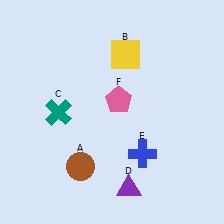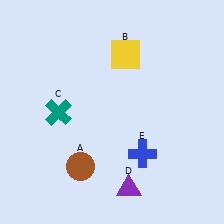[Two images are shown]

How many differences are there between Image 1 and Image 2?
There is 1 difference between the two images.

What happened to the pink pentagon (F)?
The pink pentagon (F) was removed in Image 2. It was in the top-right area of Image 1.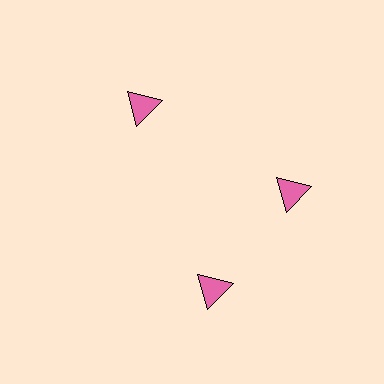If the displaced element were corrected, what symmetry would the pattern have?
It would have 3-fold rotational symmetry — the pattern would map onto itself every 120 degrees.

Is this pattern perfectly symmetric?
No. The 3 pink triangles are arranged in a ring, but one element near the 7 o'clock position is rotated out of alignment along the ring, breaking the 3-fold rotational symmetry.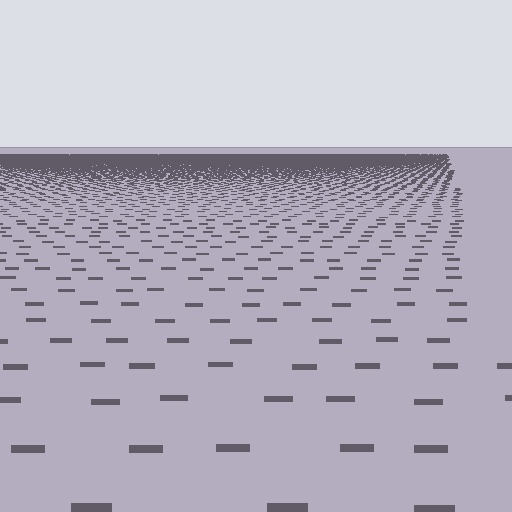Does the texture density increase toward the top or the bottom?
Density increases toward the top.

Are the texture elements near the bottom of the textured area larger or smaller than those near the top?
Larger. Near the bottom, elements are closer to the viewer and appear at a bigger on-screen size.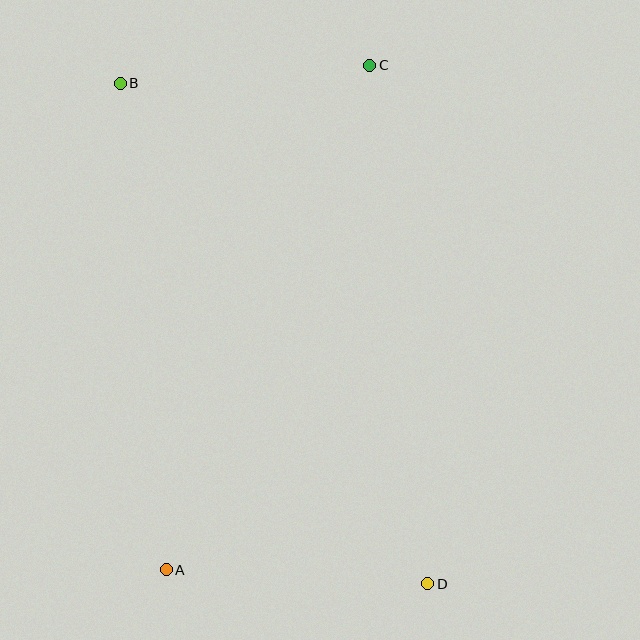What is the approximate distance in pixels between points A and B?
The distance between A and B is approximately 489 pixels.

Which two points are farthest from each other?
Points B and D are farthest from each other.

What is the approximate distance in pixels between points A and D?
The distance between A and D is approximately 262 pixels.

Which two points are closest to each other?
Points B and C are closest to each other.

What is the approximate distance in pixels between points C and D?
The distance between C and D is approximately 522 pixels.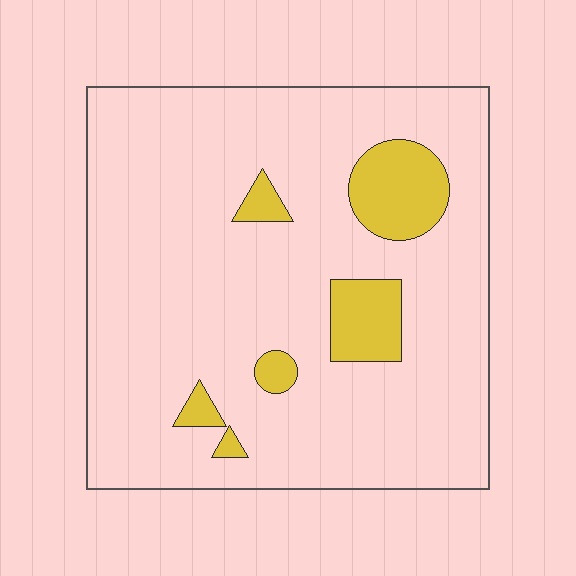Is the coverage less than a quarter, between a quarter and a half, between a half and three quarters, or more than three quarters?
Less than a quarter.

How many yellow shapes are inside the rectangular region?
6.